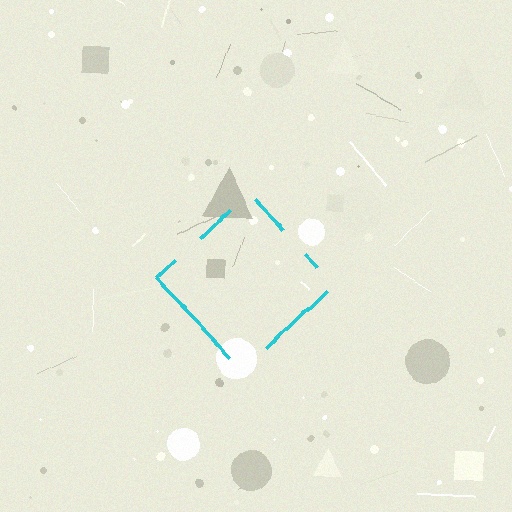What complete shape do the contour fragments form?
The contour fragments form a diamond.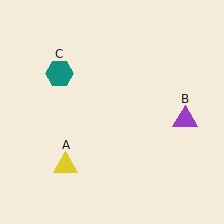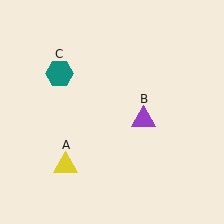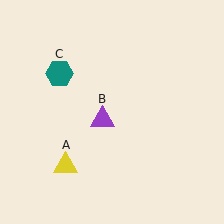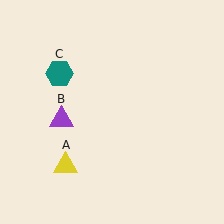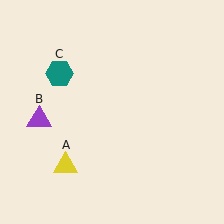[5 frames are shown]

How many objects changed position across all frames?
1 object changed position: purple triangle (object B).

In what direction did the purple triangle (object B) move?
The purple triangle (object B) moved left.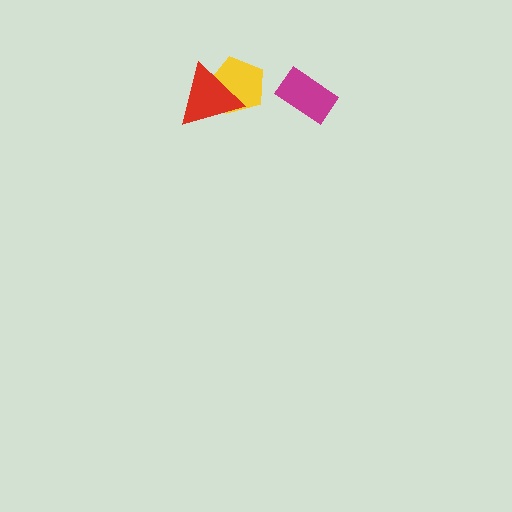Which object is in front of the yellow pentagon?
The red triangle is in front of the yellow pentagon.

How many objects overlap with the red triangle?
1 object overlaps with the red triangle.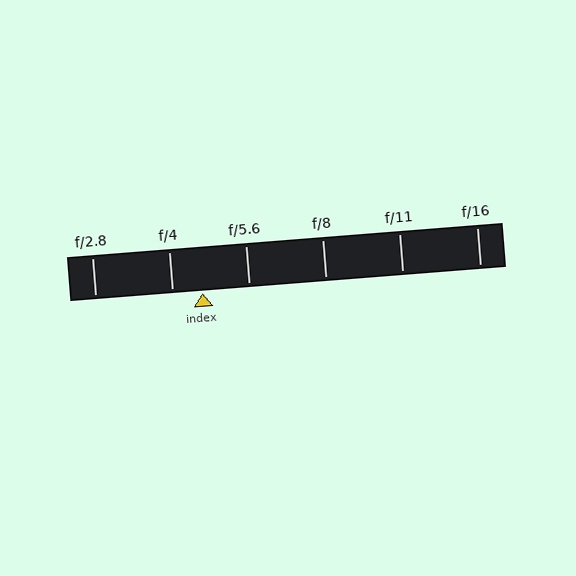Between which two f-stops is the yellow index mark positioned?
The index mark is between f/4 and f/5.6.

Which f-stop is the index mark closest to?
The index mark is closest to f/4.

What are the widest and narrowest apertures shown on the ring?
The widest aperture shown is f/2.8 and the narrowest is f/16.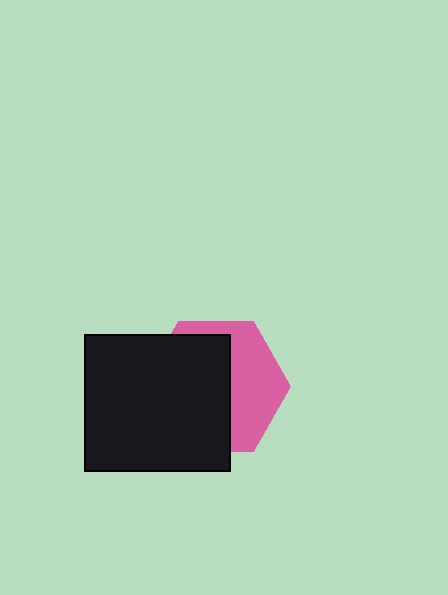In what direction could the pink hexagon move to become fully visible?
The pink hexagon could move right. That would shift it out from behind the black rectangle entirely.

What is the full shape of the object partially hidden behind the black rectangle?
The partially hidden object is a pink hexagon.